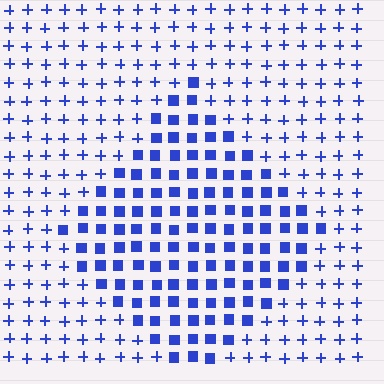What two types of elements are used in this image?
The image uses squares inside the diamond region and plus signs outside it.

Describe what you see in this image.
The image is filled with small blue elements arranged in a uniform grid. A diamond-shaped region contains squares, while the surrounding area contains plus signs. The boundary is defined purely by the change in element shape.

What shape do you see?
I see a diamond.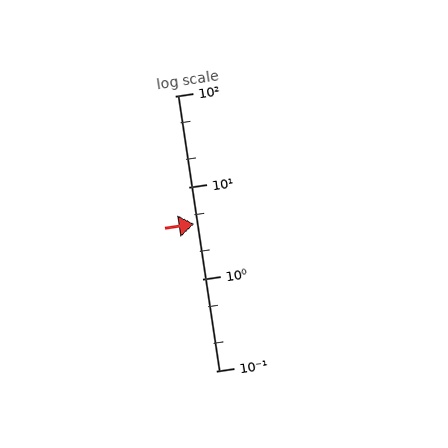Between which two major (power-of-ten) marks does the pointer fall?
The pointer is between 1 and 10.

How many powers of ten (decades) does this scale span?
The scale spans 3 decades, from 0.1 to 100.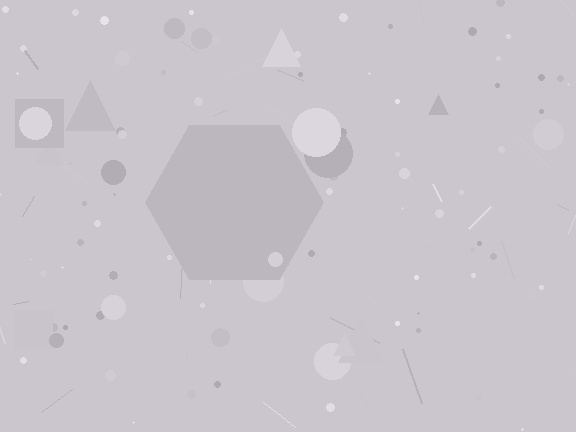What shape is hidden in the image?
A hexagon is hidden in the image.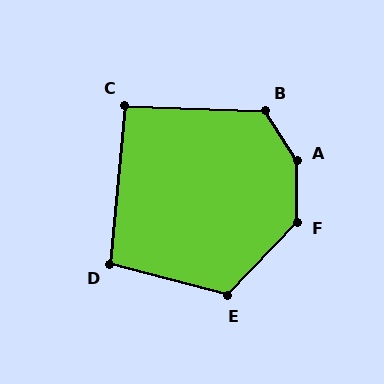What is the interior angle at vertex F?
Approximately 136 degrees (obtuse).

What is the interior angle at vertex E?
Approximately 119 degrees (obtuse).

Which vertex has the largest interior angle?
A, at approximately 148 degrees.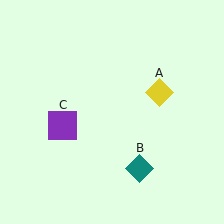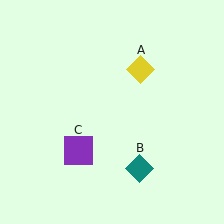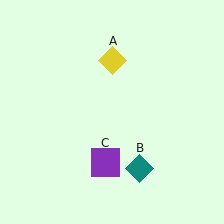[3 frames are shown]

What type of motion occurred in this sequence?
The yellow diamond (object A), purple square (object C) rotated counterclockwise around the center of the scene.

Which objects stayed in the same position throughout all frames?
Teal diamond (object B) remained stationary.